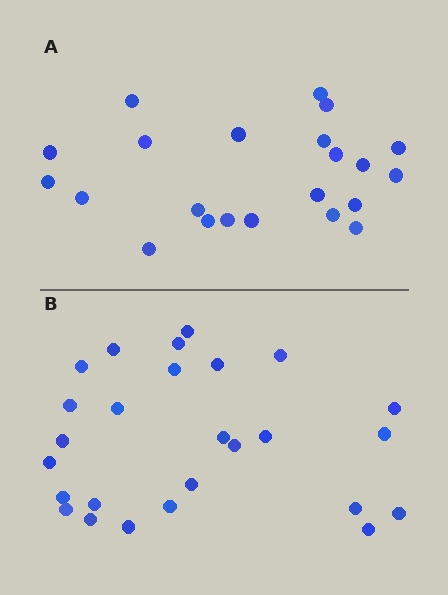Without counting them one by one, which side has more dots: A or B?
Region B (the bottom region) has more dots.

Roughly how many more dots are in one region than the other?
Region B has about 4 more dots than region A.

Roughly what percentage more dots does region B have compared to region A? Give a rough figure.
About 20% more.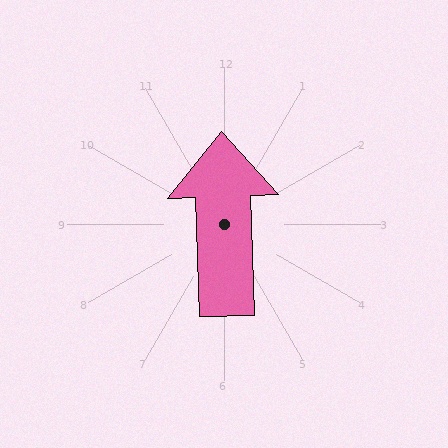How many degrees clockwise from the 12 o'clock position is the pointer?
Approximately 358 degrees.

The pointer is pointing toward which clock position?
Roughly 12 o'clock.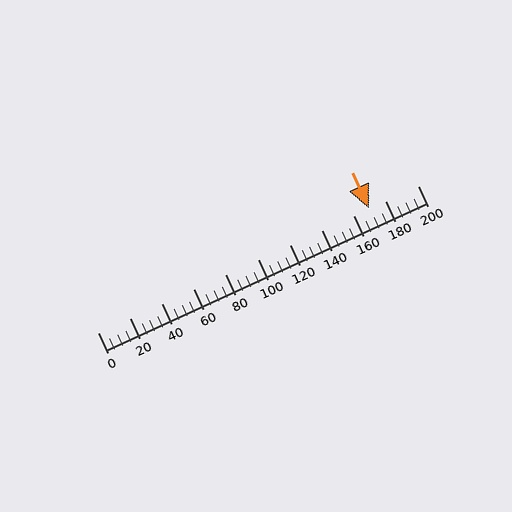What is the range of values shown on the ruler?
The ruler shows values from 0 to 200.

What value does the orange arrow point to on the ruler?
The orange arrow points to approximately 170.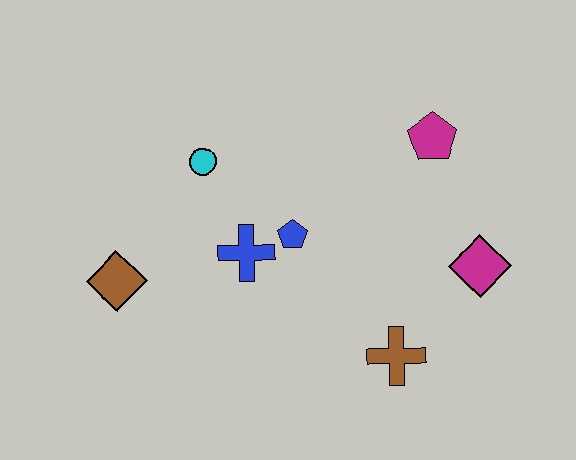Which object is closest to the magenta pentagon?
The magenta diamond is closest to the magenta pentagon.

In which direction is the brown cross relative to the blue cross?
The brown cross is to the right of the blue cross.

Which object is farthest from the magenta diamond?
The brown diamond is farthest from the magenta diamond.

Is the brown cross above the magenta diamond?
No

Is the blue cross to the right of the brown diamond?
Yes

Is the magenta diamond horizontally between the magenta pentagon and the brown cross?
No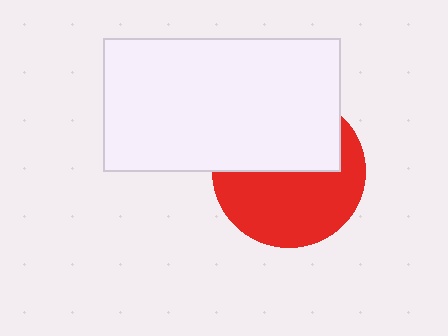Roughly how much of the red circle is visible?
About half of it is visible (roughly 55%).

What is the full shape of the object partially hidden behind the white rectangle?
The partially hidden object is a red circle.